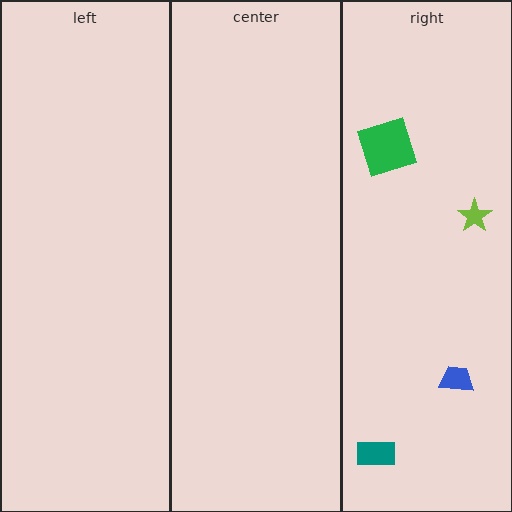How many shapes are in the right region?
4.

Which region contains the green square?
The right region.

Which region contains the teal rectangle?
The right region.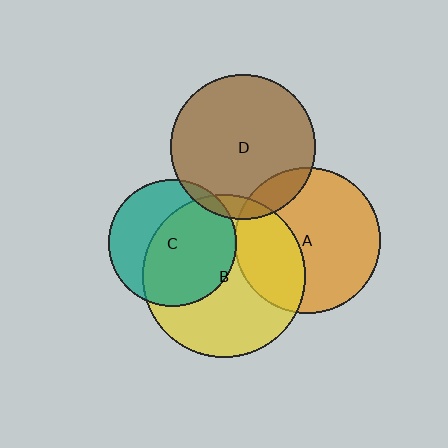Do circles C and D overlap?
Yes.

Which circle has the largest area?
Circle B (yellow).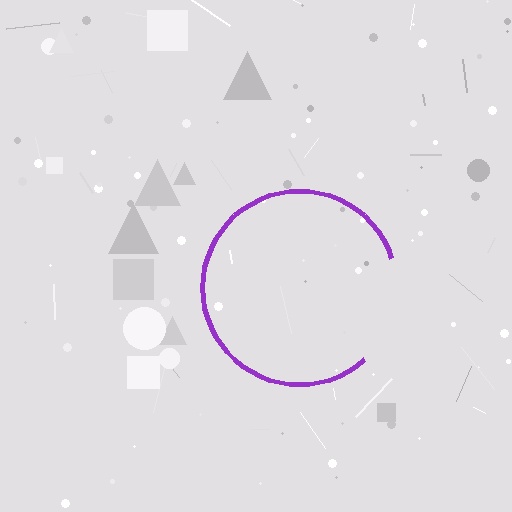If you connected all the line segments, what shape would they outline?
They would outline a circle.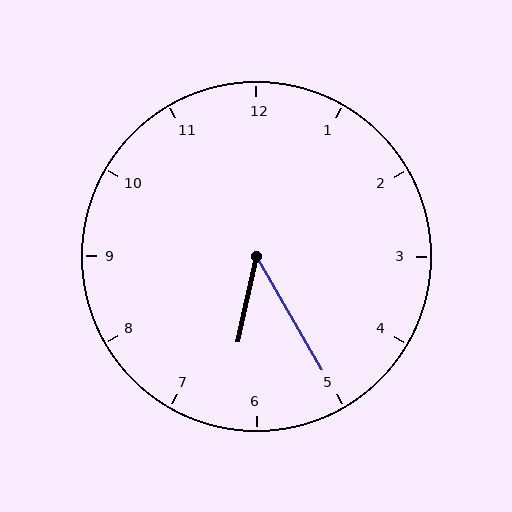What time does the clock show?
6:25.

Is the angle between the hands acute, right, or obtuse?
It is acute.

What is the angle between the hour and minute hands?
Approximately 42 degrees.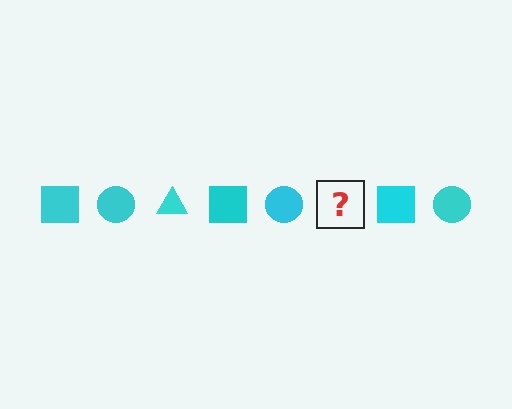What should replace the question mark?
The question mark should be replaced with a cyan triangle.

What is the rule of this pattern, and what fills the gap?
The rule is that the pattern cycles through square, circle, triangle shapes in cyan. The gap should be filled with a cyan triangle.